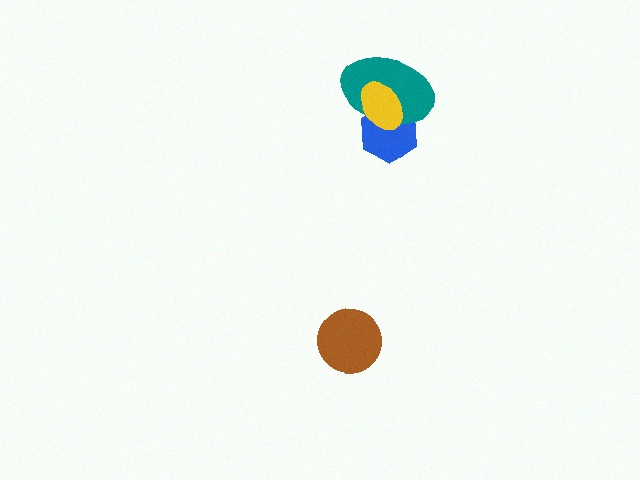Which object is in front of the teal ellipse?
The yellow ellipse is in front of the teal ellipse.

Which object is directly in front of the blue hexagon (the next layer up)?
The teal ellipse is directly in front of the blue hexagon.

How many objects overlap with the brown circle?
0 objects overlap with the brown circle.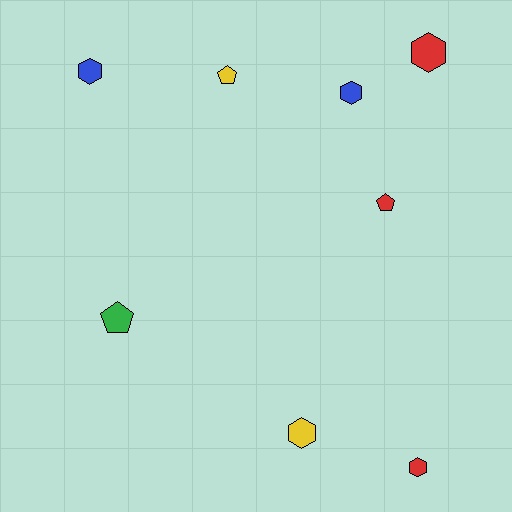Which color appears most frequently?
Red, with 3 objects.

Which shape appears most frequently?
Hexagon, with 5 objects.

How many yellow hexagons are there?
There is 1 yellow hexagon.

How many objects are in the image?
There are 8 objects.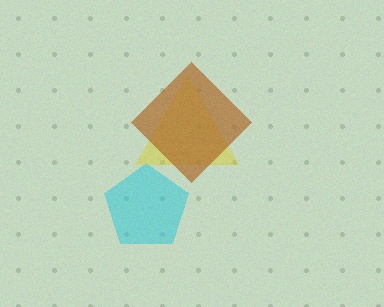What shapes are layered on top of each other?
The layered shapes are: a cyan pentagon, a yellow triangle, a brown diamond.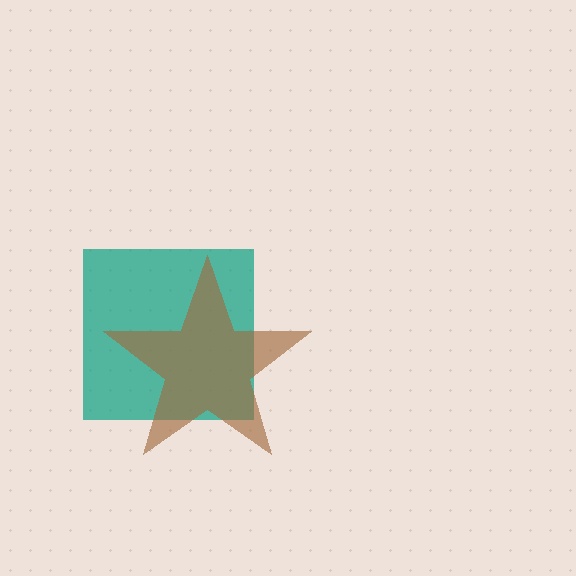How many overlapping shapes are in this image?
There are 2 overlapping shapes in the image.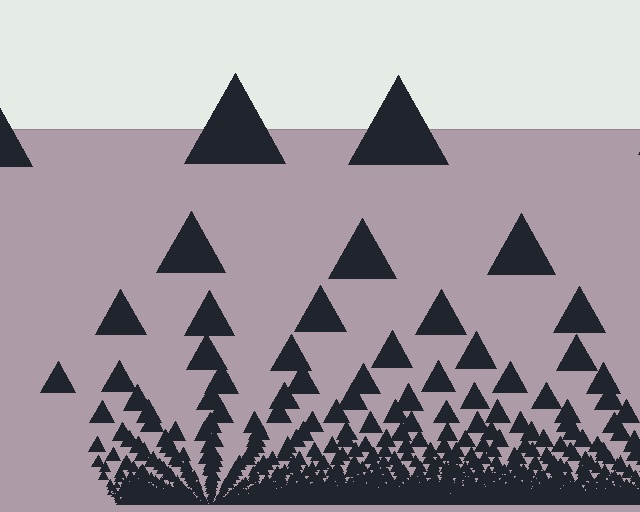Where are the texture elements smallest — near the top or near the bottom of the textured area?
Near the bottom.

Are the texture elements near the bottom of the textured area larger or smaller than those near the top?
Smaller. The gradient is inverted — elements near the bottom are smaller and denser.